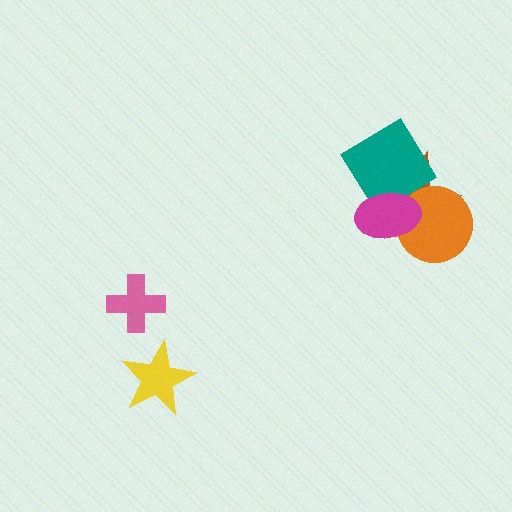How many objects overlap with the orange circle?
3 objects overlap with the orange circle.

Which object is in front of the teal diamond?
The magenta ellipse is in front of the teal diamond.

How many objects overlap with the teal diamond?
3 objects overlap with the teal diamond.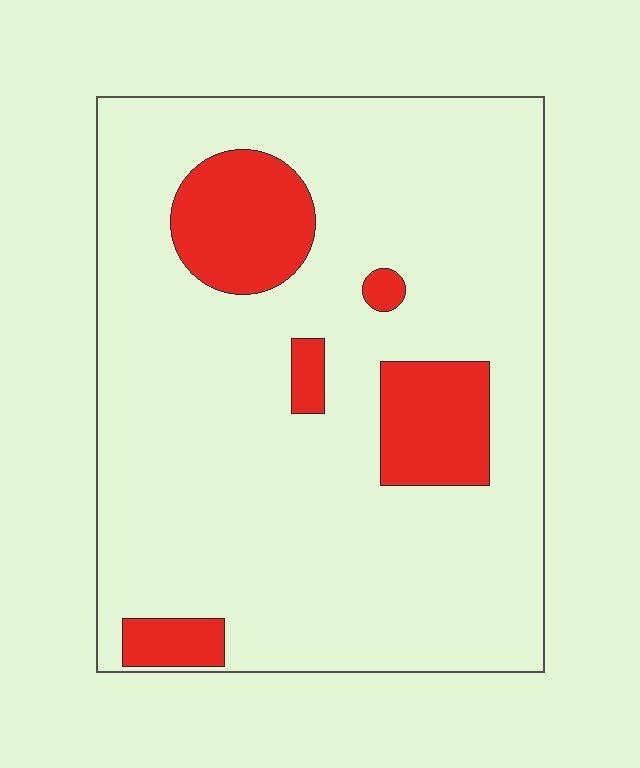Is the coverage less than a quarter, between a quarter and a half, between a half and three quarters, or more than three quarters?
Less than a quarter.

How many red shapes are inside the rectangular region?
5.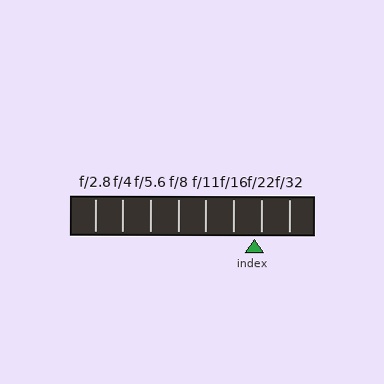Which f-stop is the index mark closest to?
The index mark is closest to f/22.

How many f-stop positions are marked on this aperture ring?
There are 8 f-stop positions marked.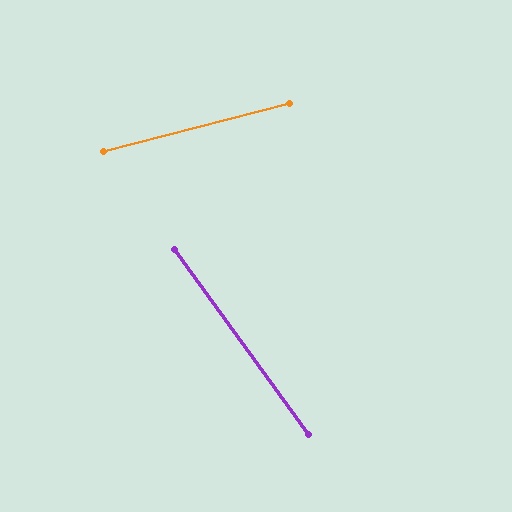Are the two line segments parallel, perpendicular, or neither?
Neither parallel nor perpendicular — they differ by about 68°.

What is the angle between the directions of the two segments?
Approximately 68 degrees.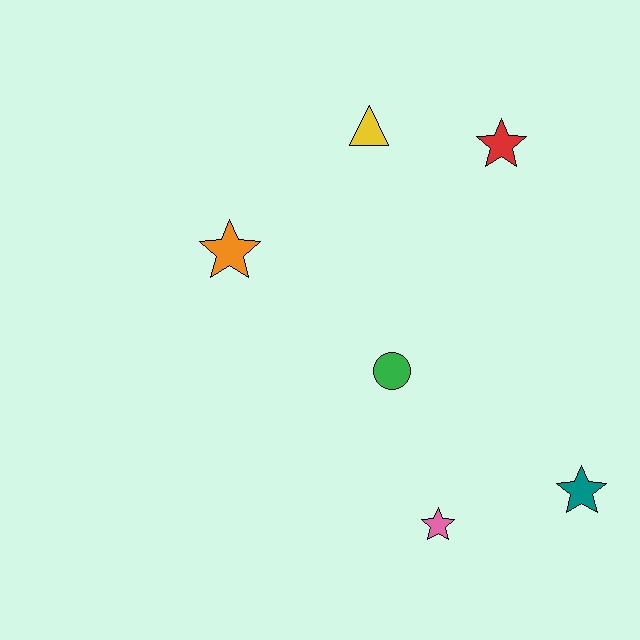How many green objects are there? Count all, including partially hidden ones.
There is 1 green object.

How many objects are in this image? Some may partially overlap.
There are 6 objects.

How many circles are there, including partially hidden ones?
There is 1 circle.